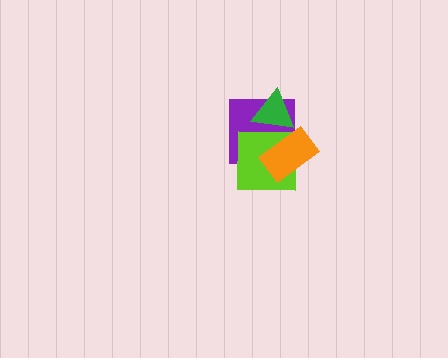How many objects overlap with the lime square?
3 objects overlap with the lime square.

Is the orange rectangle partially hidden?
No, no other shape covers it.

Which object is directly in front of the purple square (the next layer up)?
The lime square is directly in front of the purple square.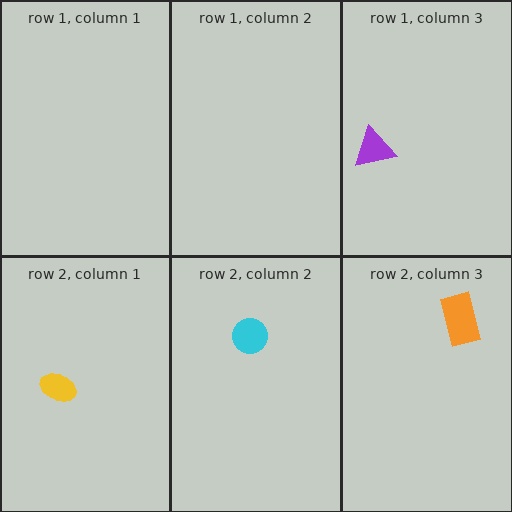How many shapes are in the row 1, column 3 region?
1.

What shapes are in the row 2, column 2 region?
The cyan circle.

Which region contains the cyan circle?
The row 2, column 2 region.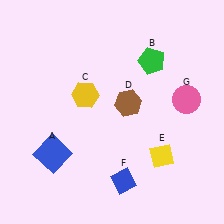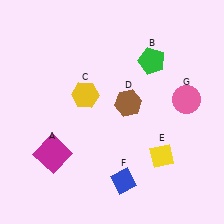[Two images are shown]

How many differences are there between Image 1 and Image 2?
There is 1 difference between the two images.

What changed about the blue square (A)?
In Image 1, A is blue. In Image 2, it changed to magenta.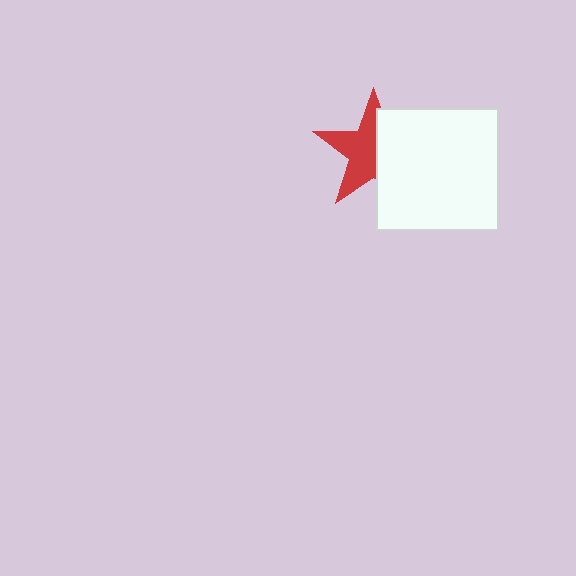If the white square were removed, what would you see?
You would see the complete red star.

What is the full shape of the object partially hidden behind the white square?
The partially hidden object is a red star.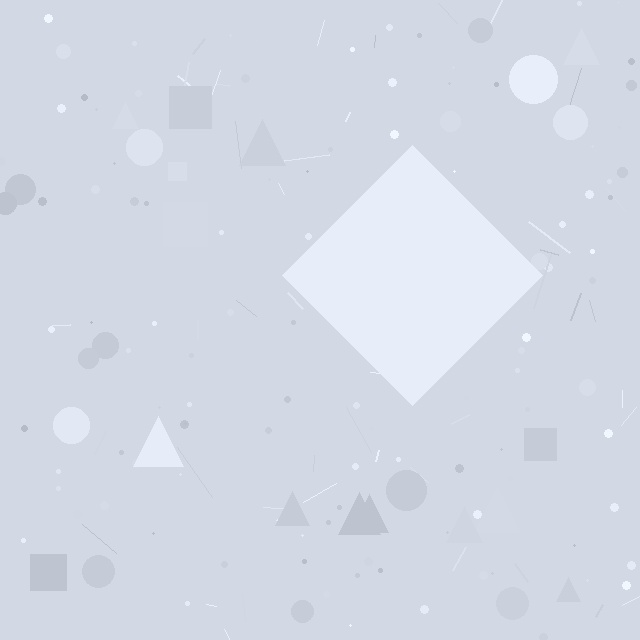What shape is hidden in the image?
A diamond is hidden in the image.